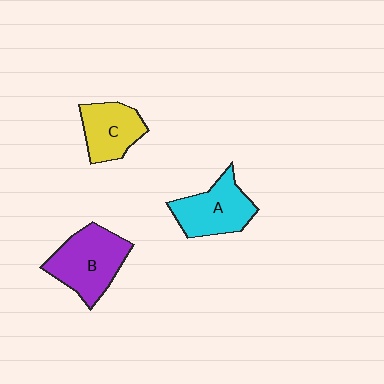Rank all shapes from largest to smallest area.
From largest to smallest: B (purple), A (cyan), C (yellow).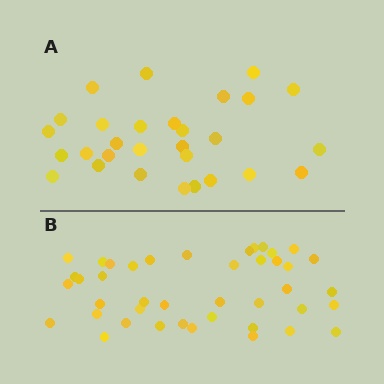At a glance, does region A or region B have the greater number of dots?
Region B (the bottom region) has more dots.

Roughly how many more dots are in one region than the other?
Region B has approximately 15 more dots than region A.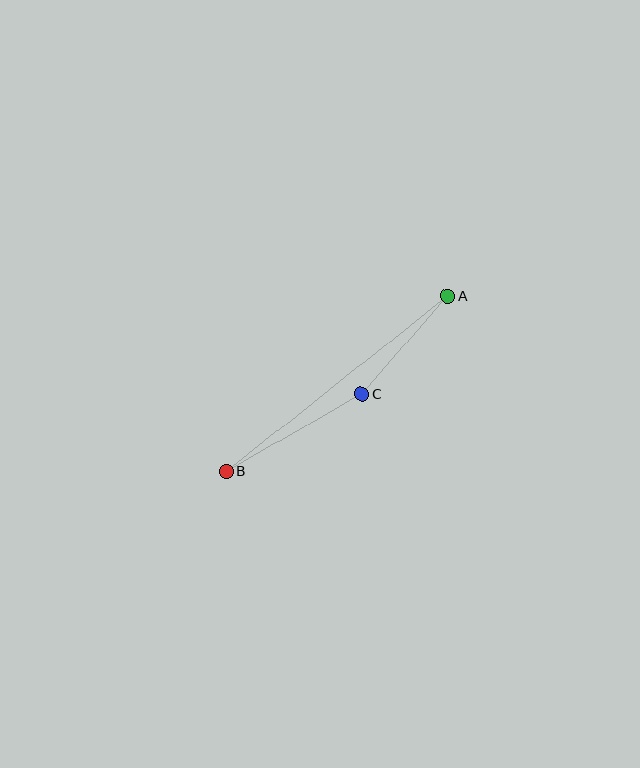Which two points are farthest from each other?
Points A and B are farthest from each other.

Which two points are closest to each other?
Points A and C are closest to each other.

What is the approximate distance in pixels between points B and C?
The distance between B and C is approximately 156 pixels.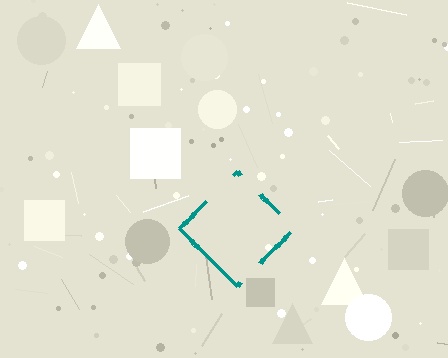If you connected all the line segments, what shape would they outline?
They would outline a diamond.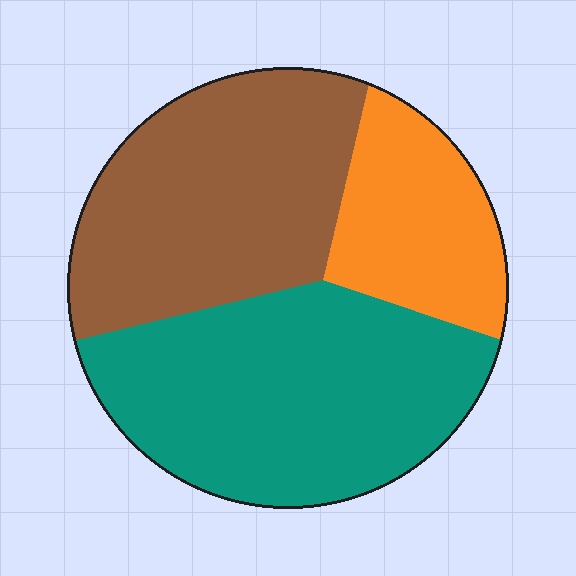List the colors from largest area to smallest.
From largest to smallest: teal, brown, orange.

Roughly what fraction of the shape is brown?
Brown covers around 35% of the shape.